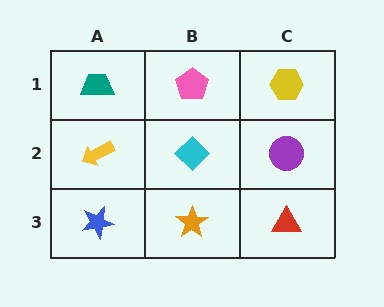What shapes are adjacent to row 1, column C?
A purple circle (row 2, column C), a pink pentagon (row 1, column B).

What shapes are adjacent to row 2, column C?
A yellow hexagon (row 1, column C), a red triangle (row 3, column C), a cyan diamond (row 2, column B).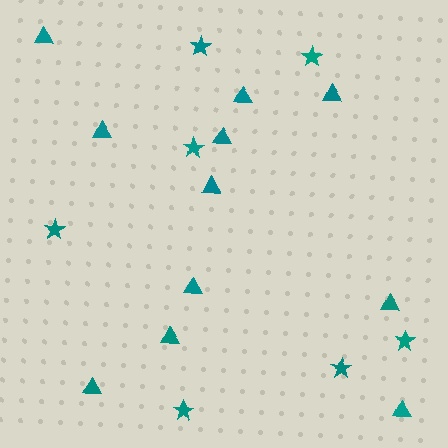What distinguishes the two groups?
There are 2 groups: one group of triangles (11) and one group of stars (7).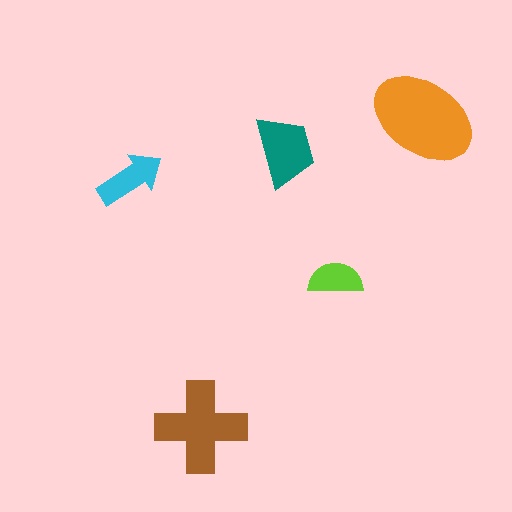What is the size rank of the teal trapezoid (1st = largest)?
3rd.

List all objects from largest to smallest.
The orange ellipse, the brown cross, the teal trapezoid, the cyan arrow, the lime semicircle.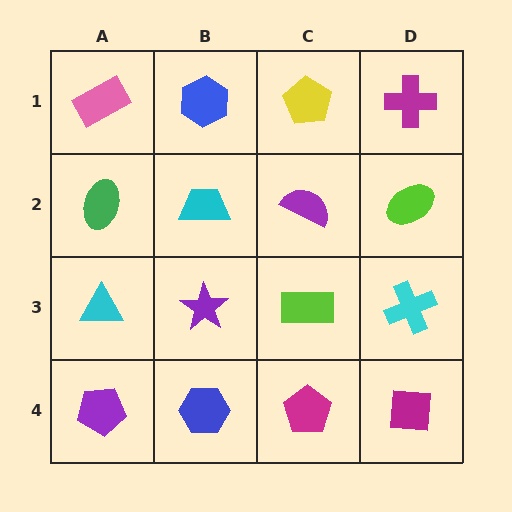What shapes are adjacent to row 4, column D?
A cyan cross (row 3, column D), a magenta pentagon (row 4, column C).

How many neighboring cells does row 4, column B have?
3.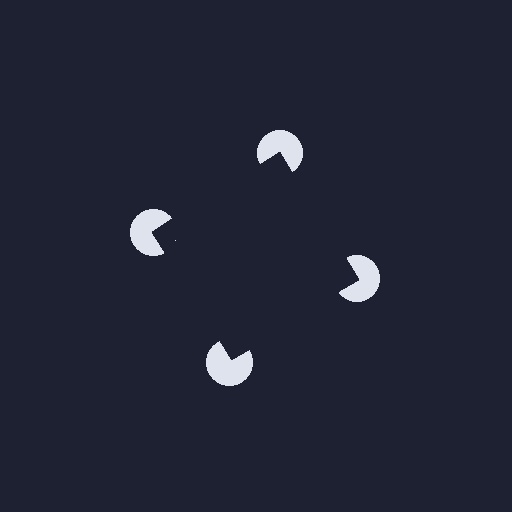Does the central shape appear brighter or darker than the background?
It typically appears slightly darker than the background, even though no actual brightness change is drawn.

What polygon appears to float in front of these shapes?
An illusory square — its edges are inferred from the aligned wedge cuts in the pac-man discs, not physically drawn.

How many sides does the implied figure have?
4 sides.